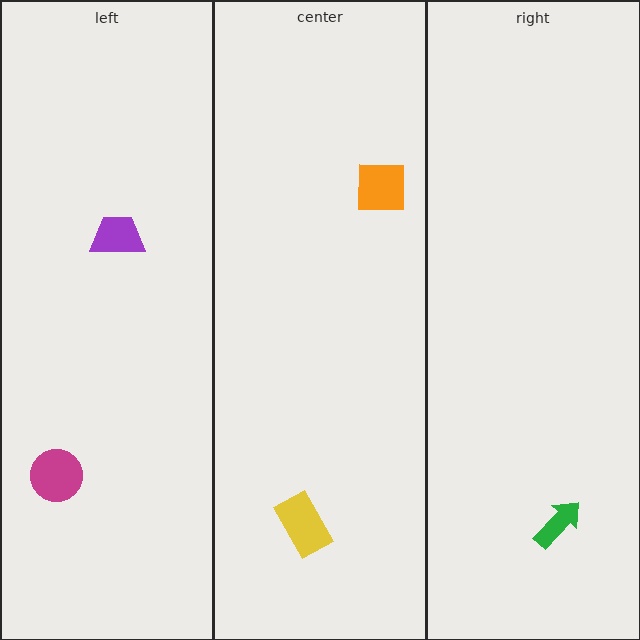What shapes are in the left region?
The magenta circle, the purple trapezoid.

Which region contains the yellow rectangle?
The center region.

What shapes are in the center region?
The yellow rectangle, the orange square.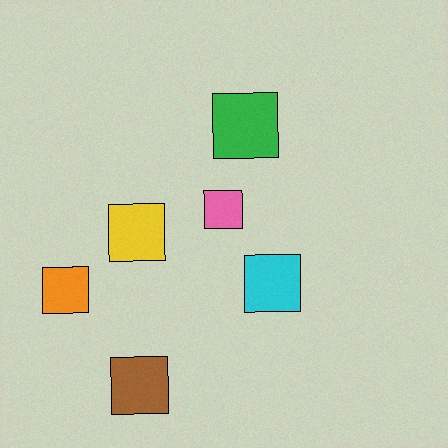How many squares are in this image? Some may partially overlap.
There are 6 squares.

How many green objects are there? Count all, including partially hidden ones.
There is 1 green object.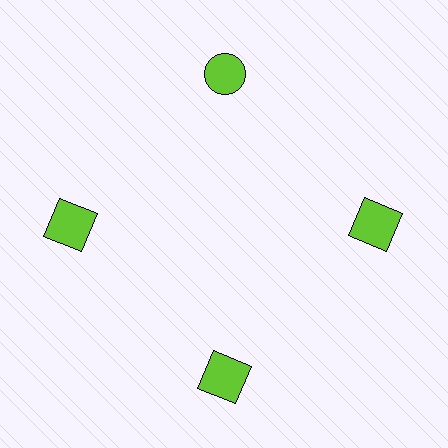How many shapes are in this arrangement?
There are 4 shapes arranged in a ring pattern.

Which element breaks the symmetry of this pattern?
The lime circle at roughly the 12 o'clock position breaks the symmetry. All other shapes are lime squares.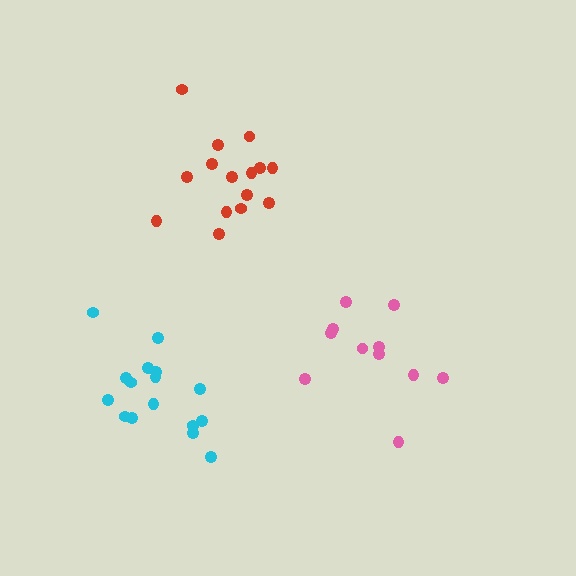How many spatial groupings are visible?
There are 3 spatial groupings.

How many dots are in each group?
Group 1: 11 dots, Group 2: 15 dots, Group 3: 16 dots (42 total).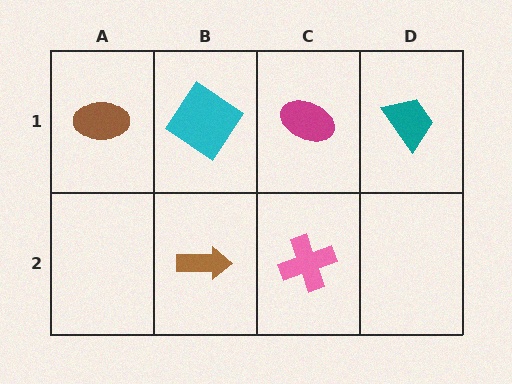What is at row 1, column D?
A teal trapezoid.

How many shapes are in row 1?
4 shapes.